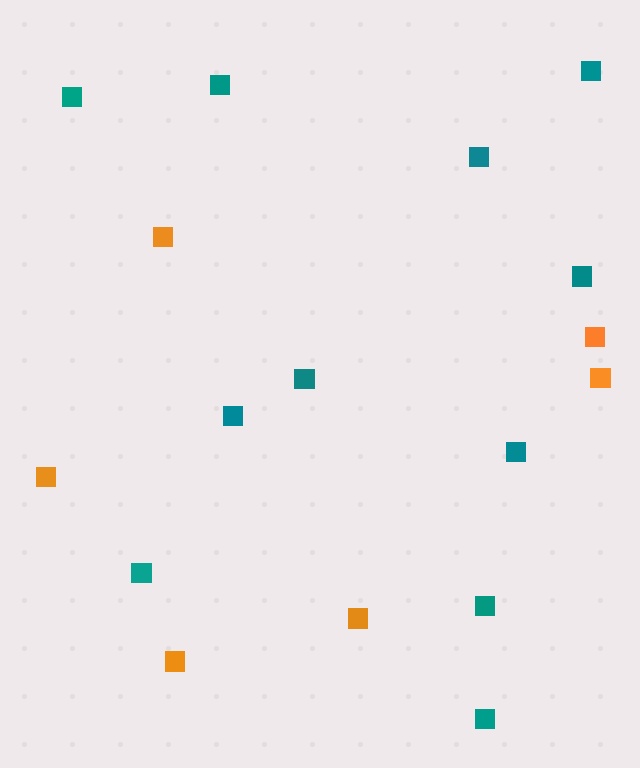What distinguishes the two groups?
There are 2 groups: one group of orange squares (6) and one group of teal squares (11).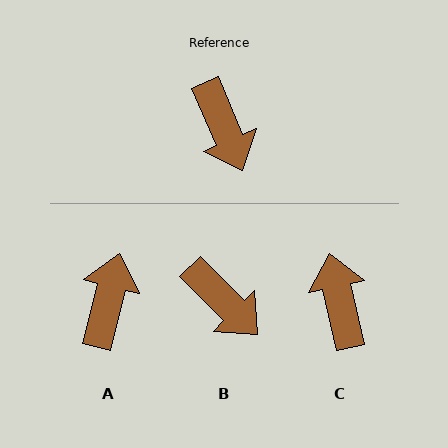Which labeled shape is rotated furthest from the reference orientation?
C, about 170 degrees away.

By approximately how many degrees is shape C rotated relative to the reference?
Approximately 170 degrees counter-clockwise.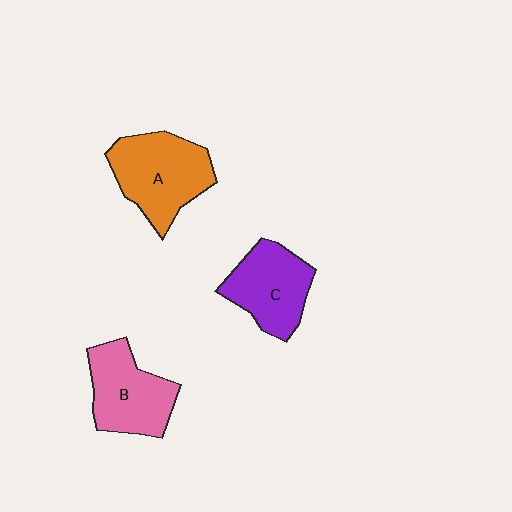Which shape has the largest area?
Shape A (orange).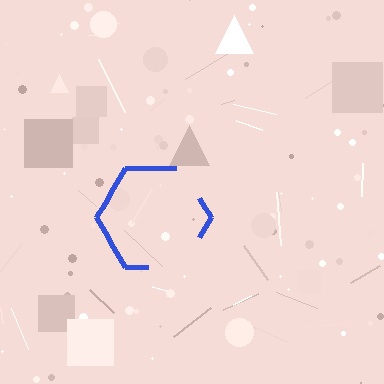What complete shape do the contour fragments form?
The contour fragments form a hexagon.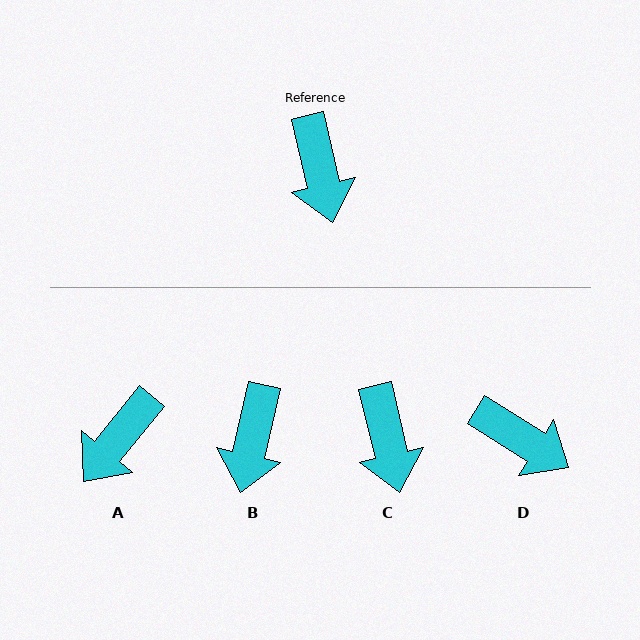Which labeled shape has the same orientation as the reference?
C.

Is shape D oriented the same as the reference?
No, it is off by about 45 degrees.